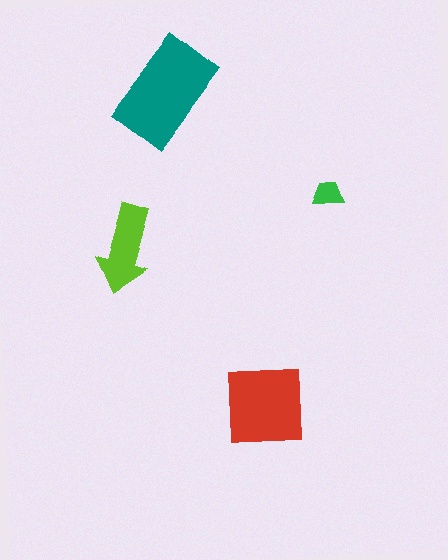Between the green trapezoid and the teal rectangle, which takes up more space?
The teal rectangle.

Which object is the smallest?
The green trapezoid.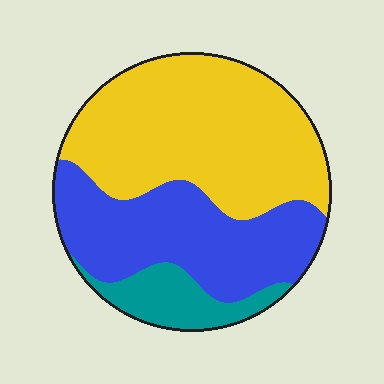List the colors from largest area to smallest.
From largest to smallest: yellow, blue, teal.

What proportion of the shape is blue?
Blue takes up about three eighths (3/8) of the shape.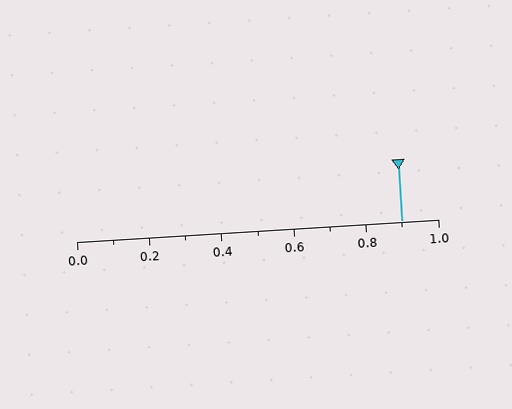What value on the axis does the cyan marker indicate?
The marker indicates approximately 0.9.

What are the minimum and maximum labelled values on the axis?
The axis runs from 0.0 to 1.0.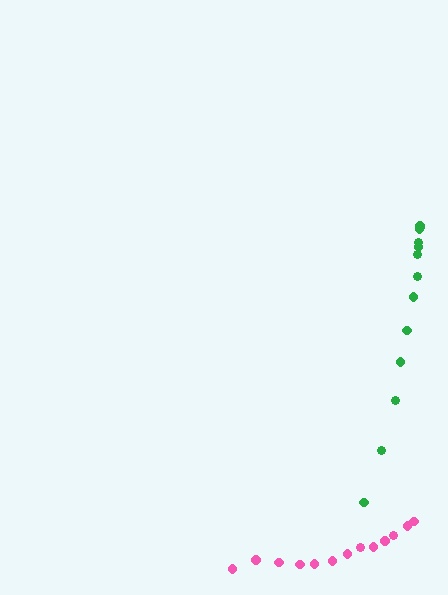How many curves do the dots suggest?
There are 2 distinct paths.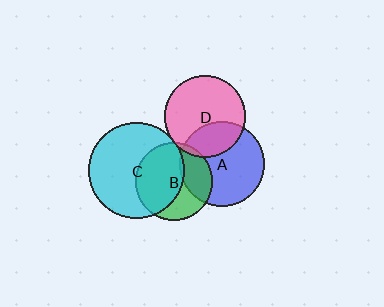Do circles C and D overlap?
Yes.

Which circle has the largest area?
Circle C (cyan).